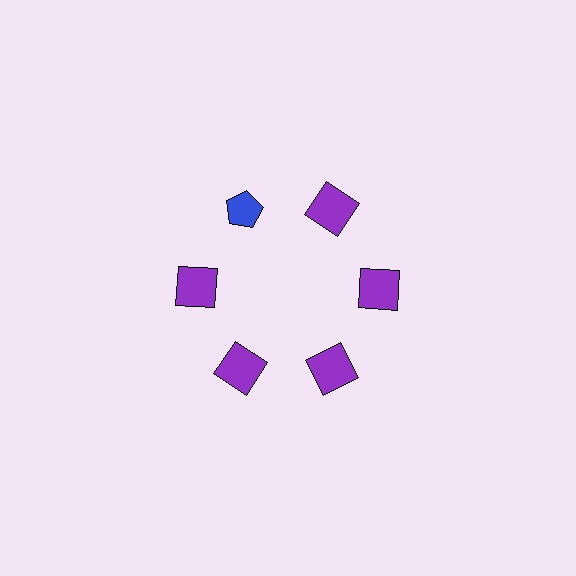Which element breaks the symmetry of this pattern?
The blue pentagon at roughly the 11 o'clock position breaks the symmetry. All other shapes are purple squares.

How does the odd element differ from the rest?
It differs in both color (blue instead of purple) and shape (pentagon instead of square).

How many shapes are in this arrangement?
There are 6 shapes arranged in a ring pattern.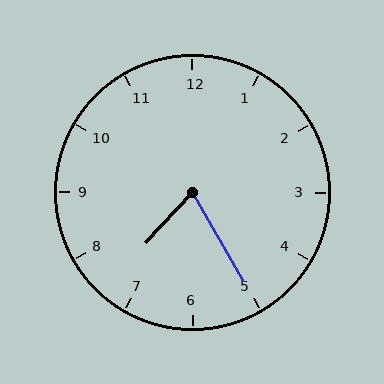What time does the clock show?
7:25.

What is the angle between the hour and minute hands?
Approximately 72 degrees.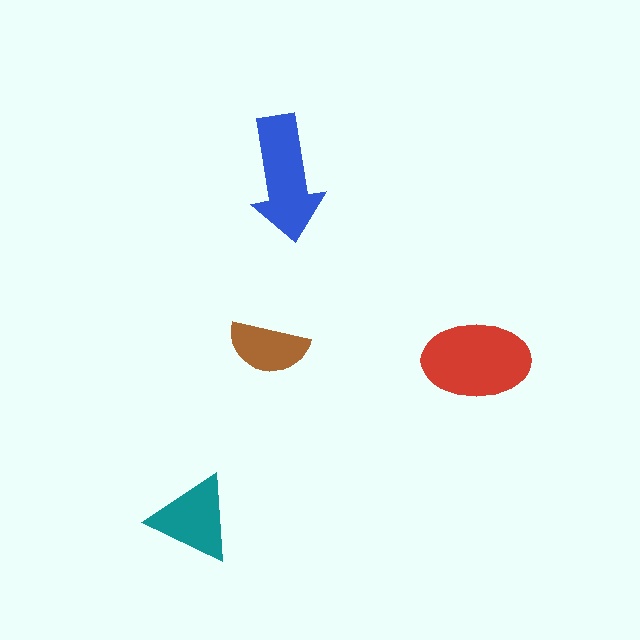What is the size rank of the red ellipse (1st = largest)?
1st.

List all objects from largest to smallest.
The red ellipse, the blue arrow, the teal triangle, the brown semicircle.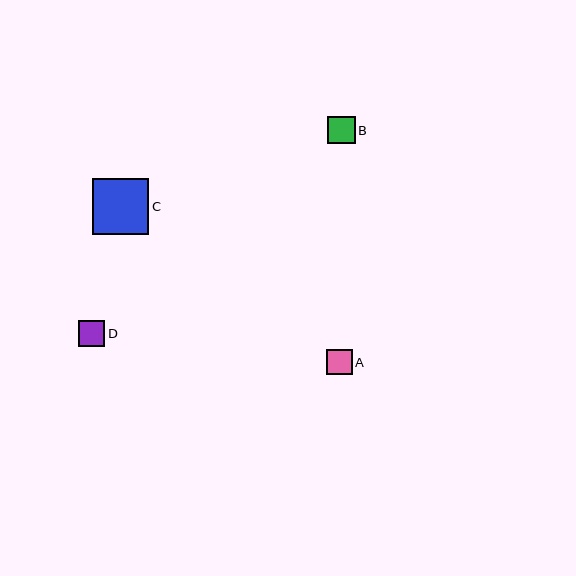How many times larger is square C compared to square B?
Square C is approximately 2.0 times the size of square B.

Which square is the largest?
Square C is the largest with a size of approximately 56 pixels.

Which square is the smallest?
Square A is the smallest with a size of approximately 25 pixels.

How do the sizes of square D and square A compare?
Square D and square A are approximately the same size.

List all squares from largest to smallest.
From largest to smallest: C, B, D, A.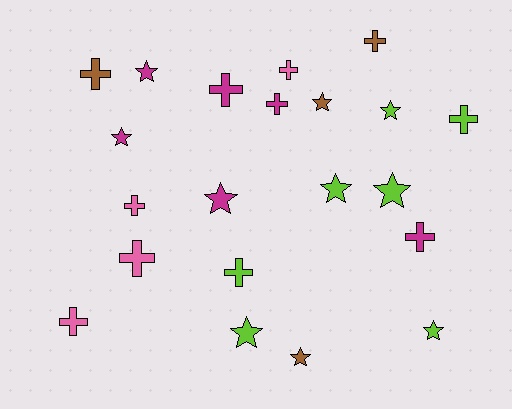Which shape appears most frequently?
Cross, with 11 objects.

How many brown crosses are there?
There are 2 brown crosses.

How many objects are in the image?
There are 21 objects.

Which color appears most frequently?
Lime, with 7 objects.